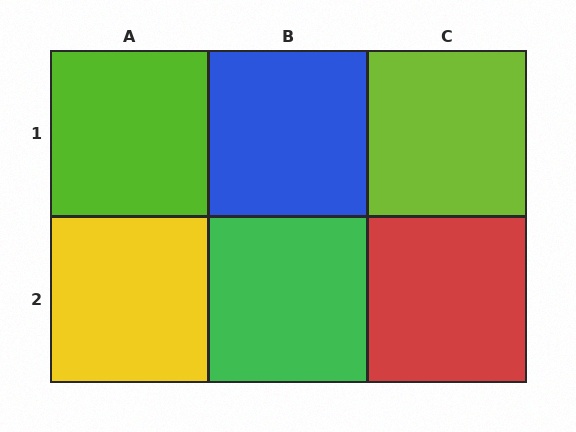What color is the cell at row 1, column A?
Lime.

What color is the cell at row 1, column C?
Lime.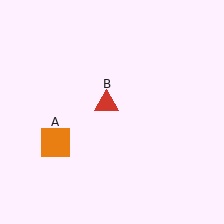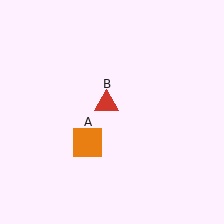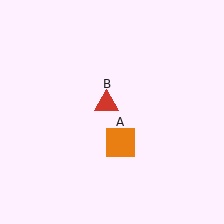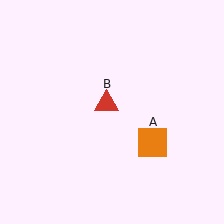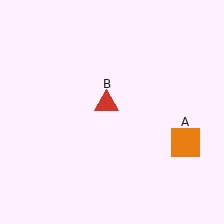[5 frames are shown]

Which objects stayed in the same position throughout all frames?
Red triangle (object B) remained stationary.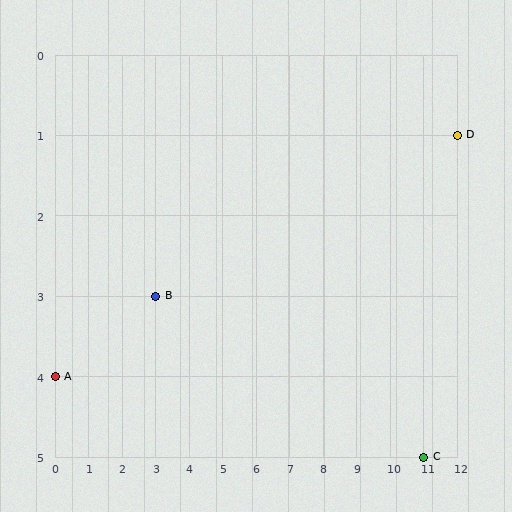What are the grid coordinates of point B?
Point B is at grid coordinates (3, 3).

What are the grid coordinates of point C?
Point C is at grid coordinates (11, 5).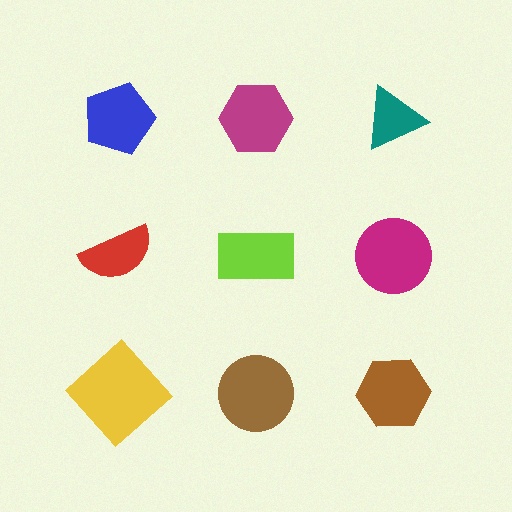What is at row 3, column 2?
A brown circle.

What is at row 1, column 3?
A teal triangle.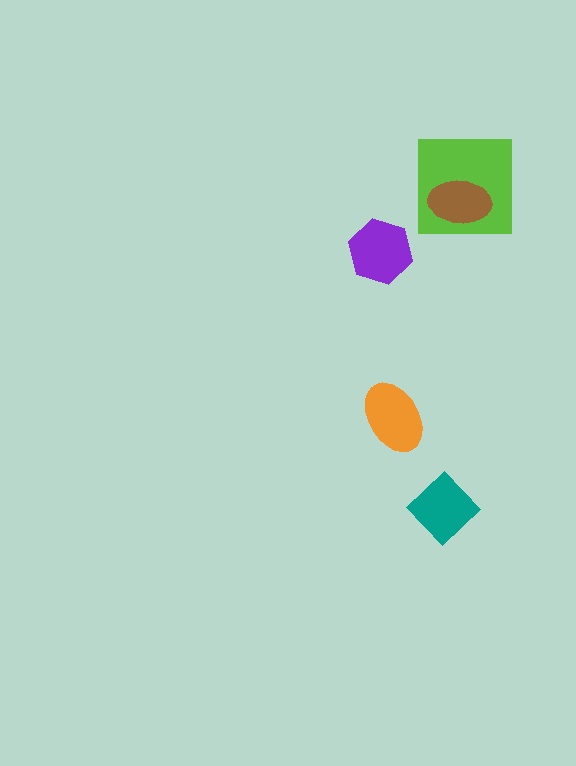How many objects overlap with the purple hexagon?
0 objects overlap with the purple hexagon.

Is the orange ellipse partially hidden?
No, no other shape covers it.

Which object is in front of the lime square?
The brown ellipse is in front of the lime square.